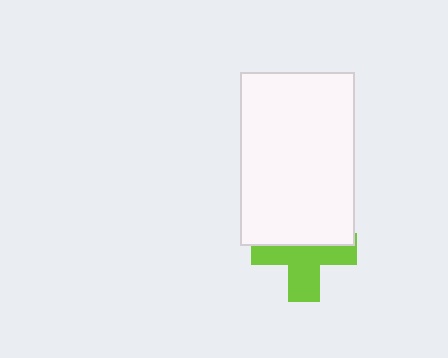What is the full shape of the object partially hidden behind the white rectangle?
The partially hidden object is a lime cross.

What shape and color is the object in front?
The object in front is a white rectangle.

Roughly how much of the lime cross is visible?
About half of it is visible (roughly 57%).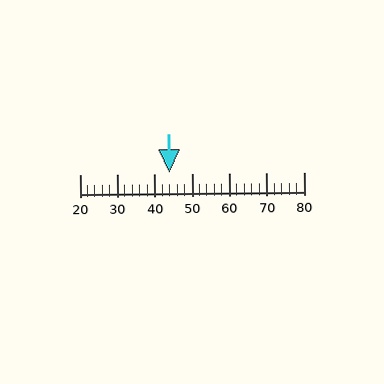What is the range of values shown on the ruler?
The ruler shows values from 20 to 80.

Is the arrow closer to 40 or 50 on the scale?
The arrow is closer to 40.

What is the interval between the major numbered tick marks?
The major tick marks are spaced 10 units apart.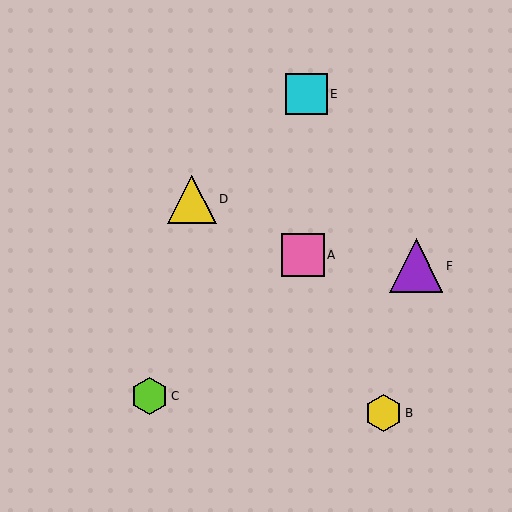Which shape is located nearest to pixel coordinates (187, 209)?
The yellow triangle (labeled D) at (192, 199) is nearest to that location.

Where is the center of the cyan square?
The center of the cyan square is at (307, 94).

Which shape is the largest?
The purple triangle (labeled F) is the largest.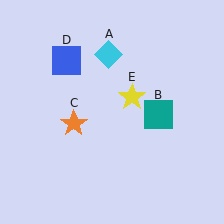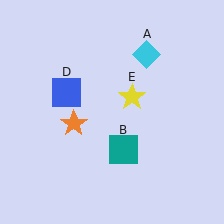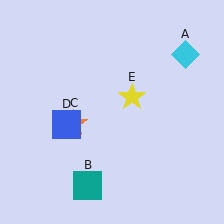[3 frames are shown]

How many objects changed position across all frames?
3 objects changed position: cyan diamond (object A), teal square (object B), blue square (object D).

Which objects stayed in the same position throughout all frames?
Orange star (object C) and yellow star (object E) remained stationary.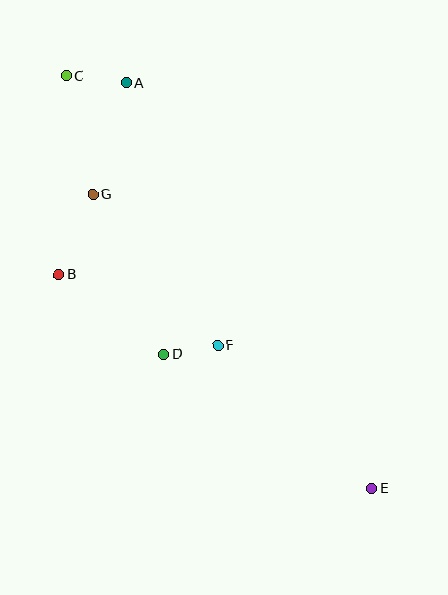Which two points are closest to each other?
Points D and F are closest to each other.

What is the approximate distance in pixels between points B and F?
The distance between B and F is approximately 174 pixels.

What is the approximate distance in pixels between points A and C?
The distance between A and C is approximately 61 pixels.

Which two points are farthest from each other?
Points C and E are farthest from each other.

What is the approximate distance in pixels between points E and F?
The distance between E and F is approximately 210 pixels.